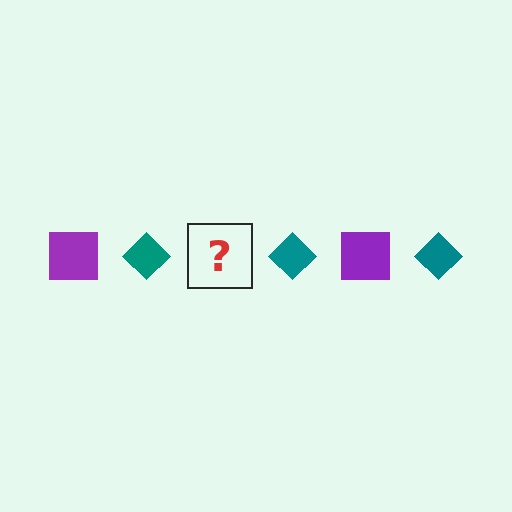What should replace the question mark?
The question mark should be replaced with a purple square.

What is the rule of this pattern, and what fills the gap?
The rule is that the pattern alternates between purple square and teal diamond. The gap should be filled with a purple square.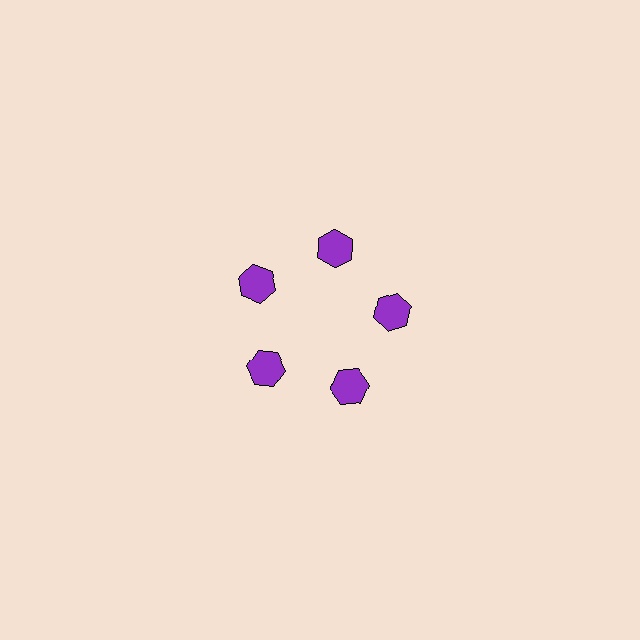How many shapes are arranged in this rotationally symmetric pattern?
There are 5 shapes, arranged in 5 groups of 1.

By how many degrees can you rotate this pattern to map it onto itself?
The pattern maps onto itself every 72 degrees of rotation.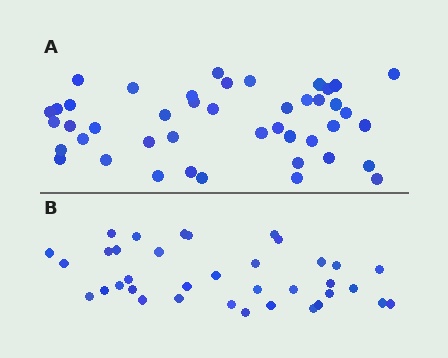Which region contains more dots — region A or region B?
Region A (the top region) has more dots.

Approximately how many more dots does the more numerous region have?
Region A has roughly 8 or so more dots than region B.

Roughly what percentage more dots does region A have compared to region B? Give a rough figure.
About 20% more.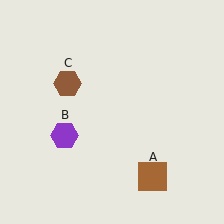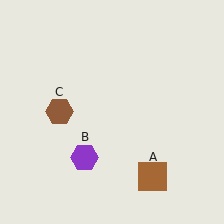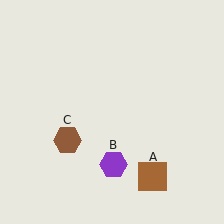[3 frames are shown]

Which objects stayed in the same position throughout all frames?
Brown square (object A) remained stationary.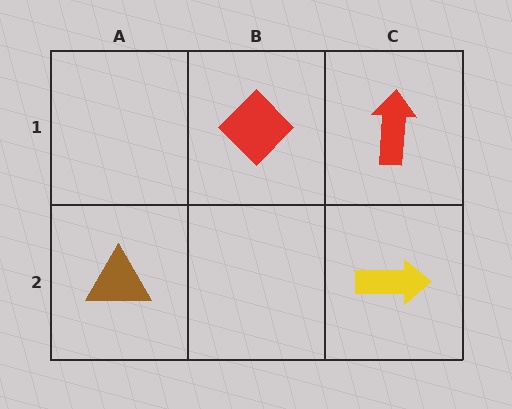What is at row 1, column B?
A red diamond.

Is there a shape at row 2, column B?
No, that cell is empty.